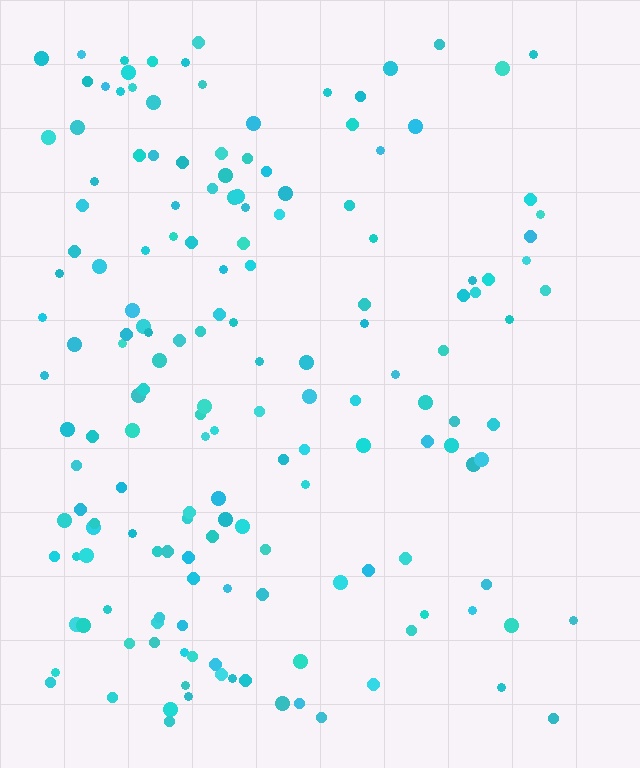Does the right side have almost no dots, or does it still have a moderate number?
Still a moderate number, just noticeably fewer than the left.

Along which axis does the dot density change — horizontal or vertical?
Horizontal.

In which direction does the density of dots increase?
From right to left, with the left side densest.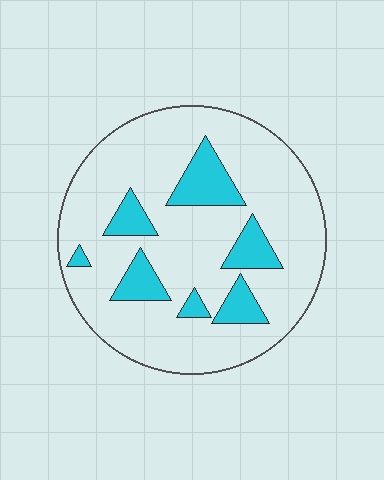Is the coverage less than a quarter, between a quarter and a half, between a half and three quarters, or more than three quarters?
Less than a quarter.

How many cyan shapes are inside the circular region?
7.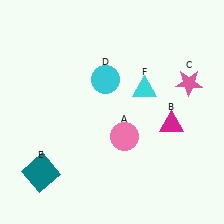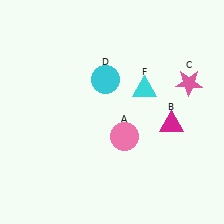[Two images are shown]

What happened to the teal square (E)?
The teal square (E) was removed in Image 2. It was in the bottom-left area of Image 1.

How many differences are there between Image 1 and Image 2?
There is 1 difference between the two images.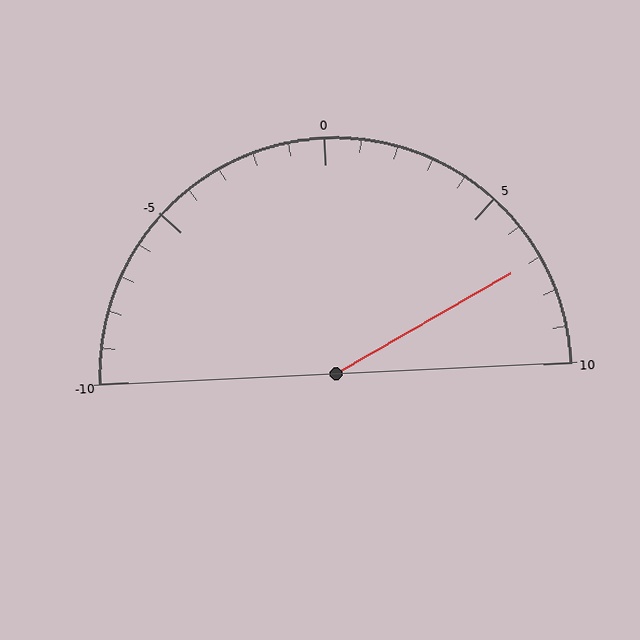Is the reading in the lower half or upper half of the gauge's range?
The reading is in the upper half of the range (-10 to 10).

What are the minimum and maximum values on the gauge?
The gauge ranges from -10 to 10.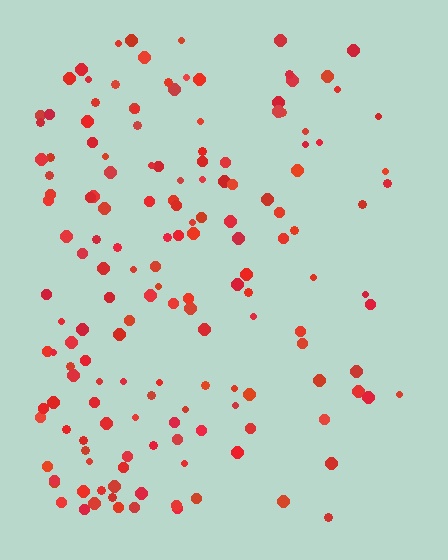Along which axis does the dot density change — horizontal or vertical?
Horizontal.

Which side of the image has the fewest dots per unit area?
The right.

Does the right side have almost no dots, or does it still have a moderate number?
Still a moderate number, just noticeably fewer than the left.